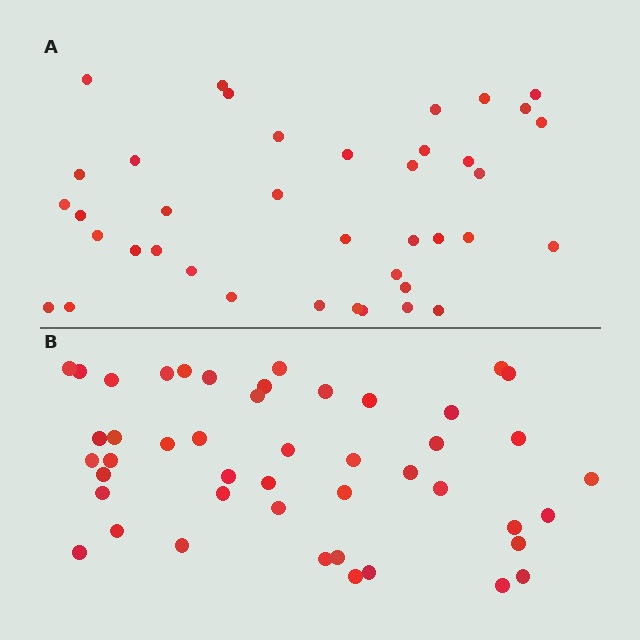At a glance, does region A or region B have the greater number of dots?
Region B (the bottom region) has more dots.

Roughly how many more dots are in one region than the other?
Region B has roughly 8 or so more dots than region A.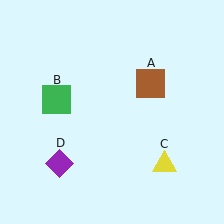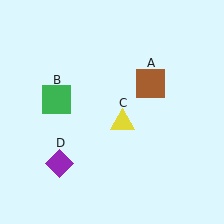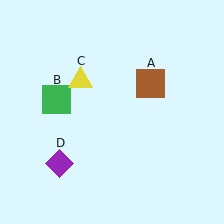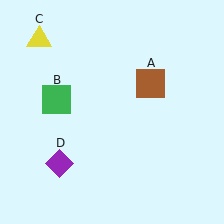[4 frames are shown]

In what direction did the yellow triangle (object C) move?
The yellow triangle (object C) moved up and to the left.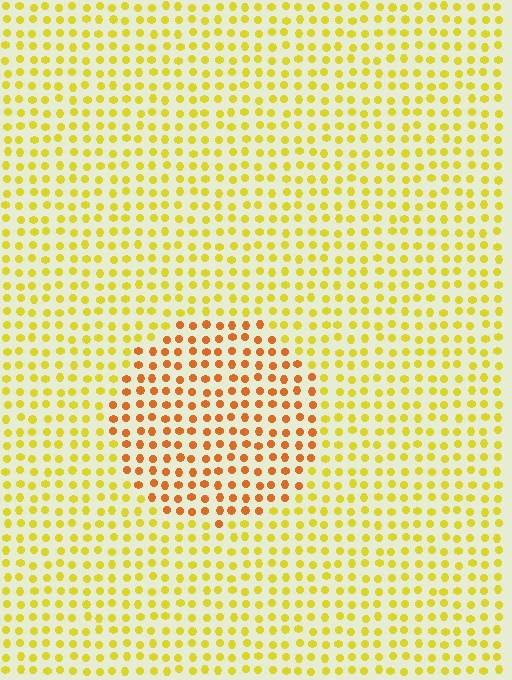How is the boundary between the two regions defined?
The boundary is defined purely by a slight shift in hue (about 35 degrees). Spacing, size, and orientation are identical on both sides.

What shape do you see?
I see a circle.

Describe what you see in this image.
The image is filled with small yellow elements in a uniform arrangement. A circle-shaped region is visible where the elements are tinted to a slightly different hue, forming a subtle color boundary.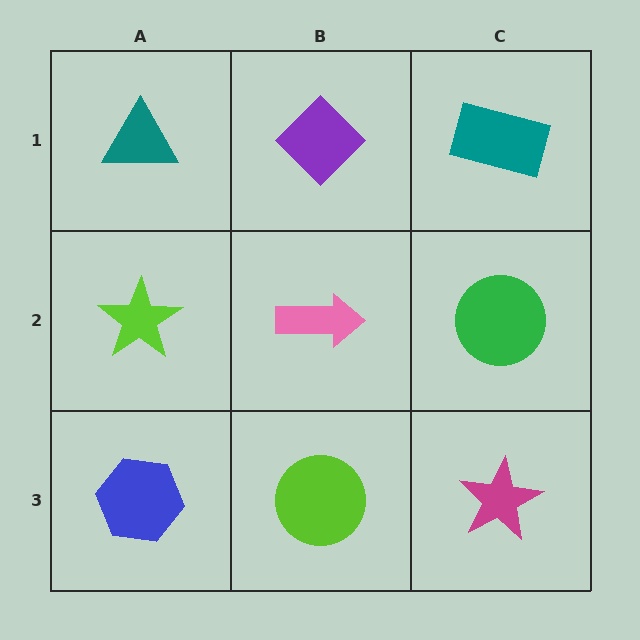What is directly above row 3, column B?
A pink arrow.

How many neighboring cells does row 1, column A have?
2.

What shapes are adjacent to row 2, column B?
A purple diamond (row 1, column B), a lime circle (row 3, column B), a lime star (row 2, column A), a green circle (row 2, column C).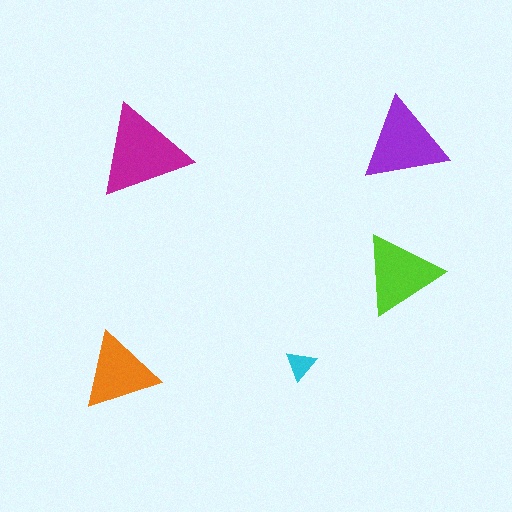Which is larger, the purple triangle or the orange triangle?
The purple one.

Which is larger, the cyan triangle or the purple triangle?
The purple one.